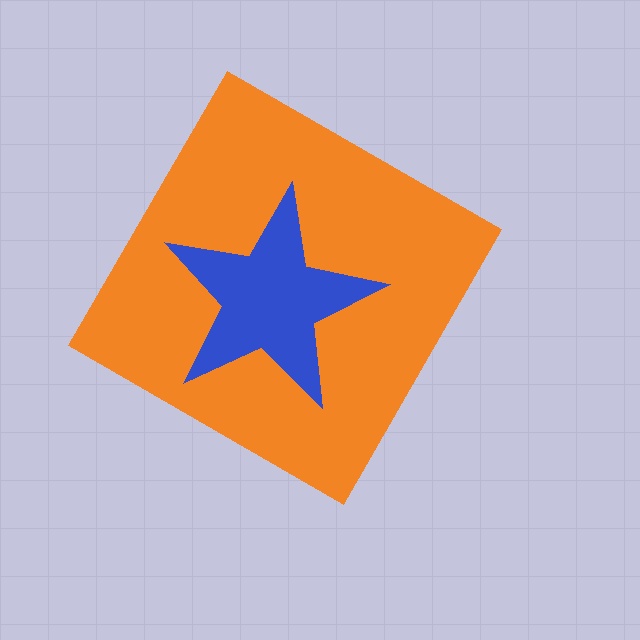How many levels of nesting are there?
2.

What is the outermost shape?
The orange diamond.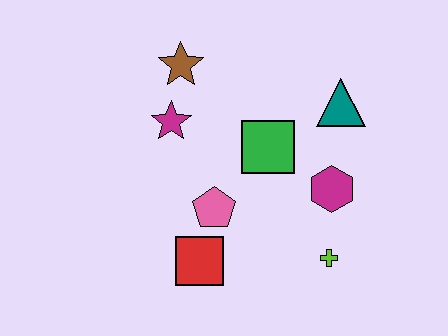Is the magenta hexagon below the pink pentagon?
No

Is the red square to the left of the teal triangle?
Yes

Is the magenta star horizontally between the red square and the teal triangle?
No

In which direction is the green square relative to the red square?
The green square is above the red square.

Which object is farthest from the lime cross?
The brown star is farthest from the lime cross.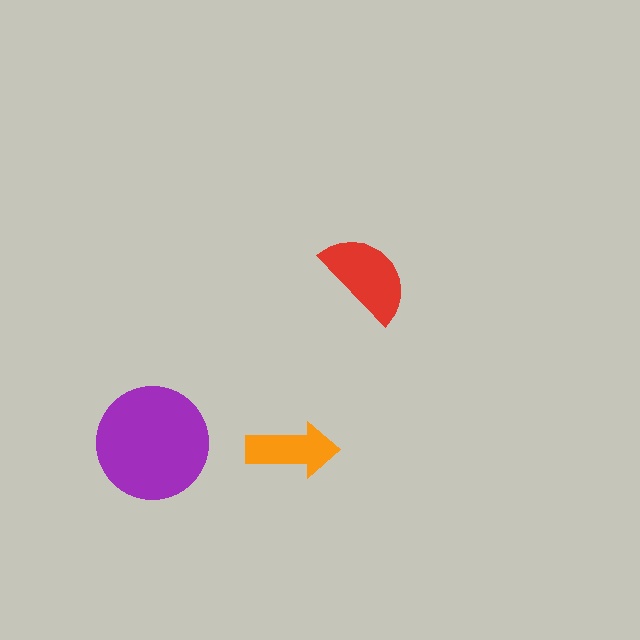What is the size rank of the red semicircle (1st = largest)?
2nd.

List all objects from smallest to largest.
The orange arrow, the red semicircle, the purple circle.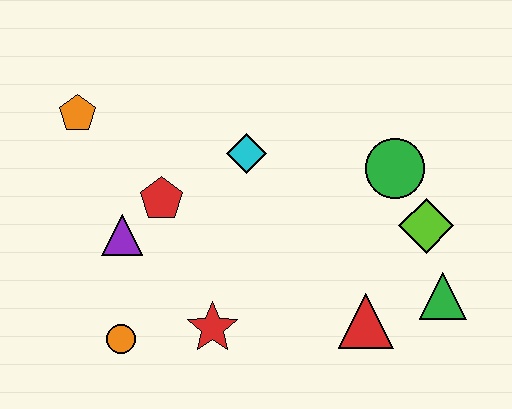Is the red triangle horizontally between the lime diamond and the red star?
Yes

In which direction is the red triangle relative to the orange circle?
The red triangle is to the right of the orange circle.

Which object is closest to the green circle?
The lime diamond is closest to the green circle.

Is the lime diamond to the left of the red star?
No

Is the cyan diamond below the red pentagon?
No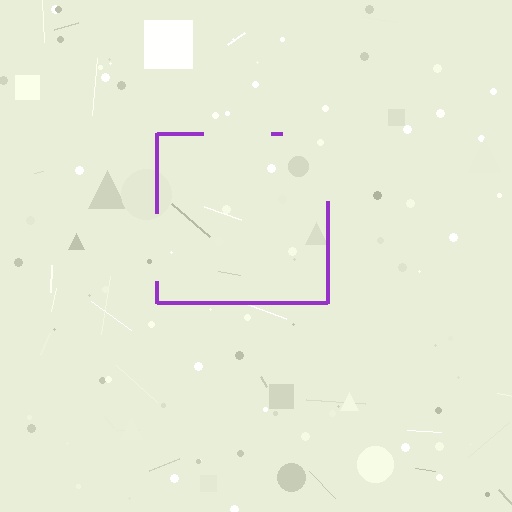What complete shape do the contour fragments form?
The contour fragments form a square.